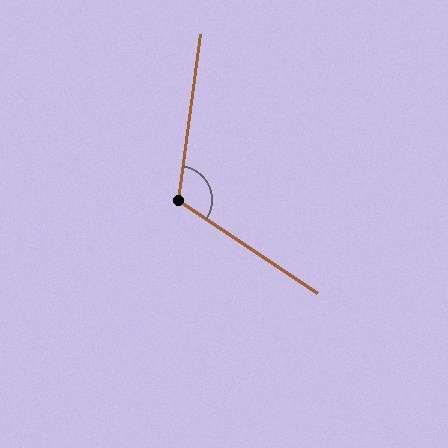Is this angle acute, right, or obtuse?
It is obtuse.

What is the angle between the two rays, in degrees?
Approximately 116 degrees.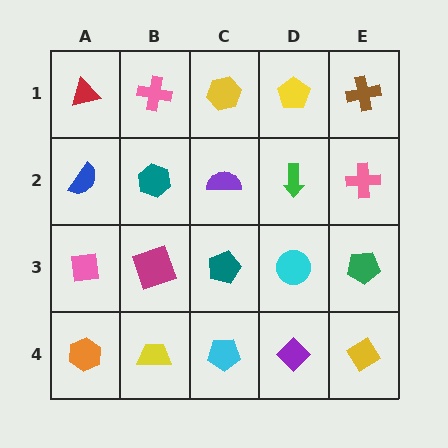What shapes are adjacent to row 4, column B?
A magenta square (row 3, column B), an orange hexagon (row 4, column A), a cyan pentagon (row 4, column C).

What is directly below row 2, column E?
A green pentagon.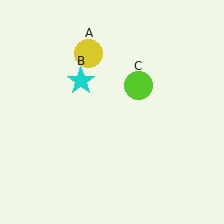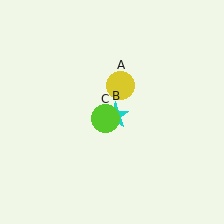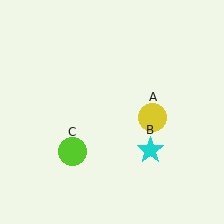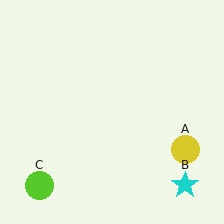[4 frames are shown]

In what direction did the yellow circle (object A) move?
The yellow circle (object A) moved down and to the right.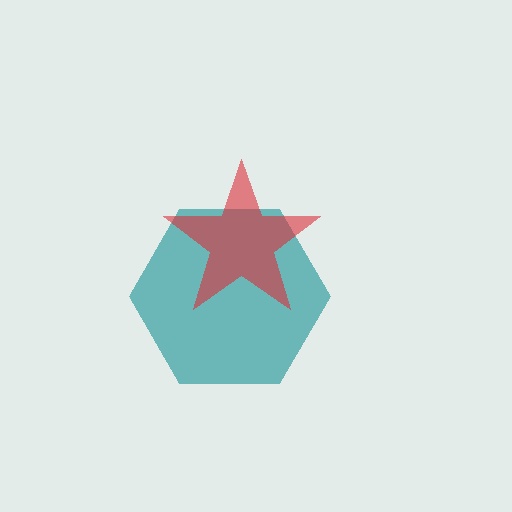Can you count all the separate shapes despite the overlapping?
Yes, there are 2 separate shapes.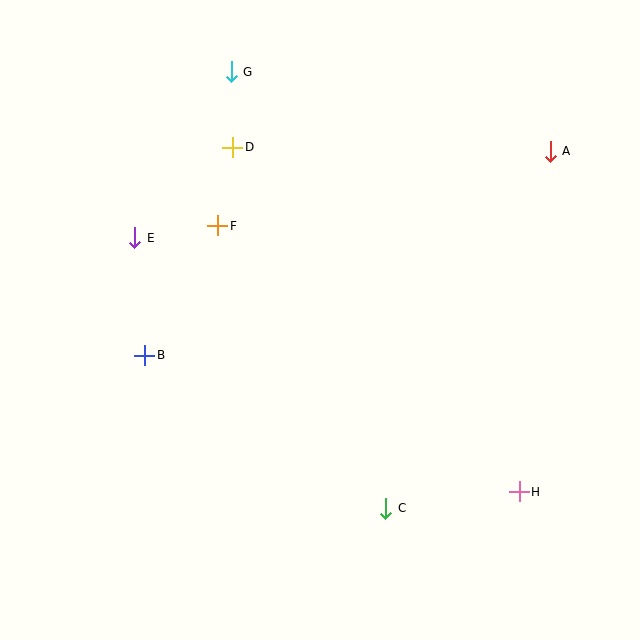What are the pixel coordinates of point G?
Point G is at (231, 72).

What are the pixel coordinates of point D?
Point D is at (233, 147).